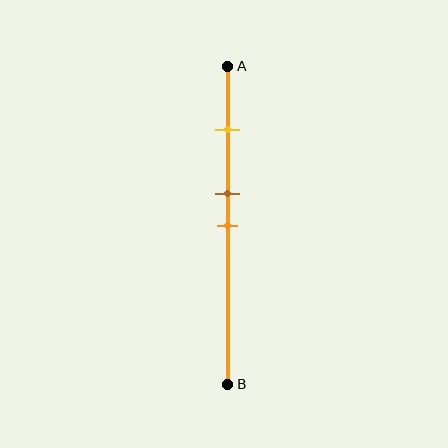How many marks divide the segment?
There are 3 marks dividing the segment.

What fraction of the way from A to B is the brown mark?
The brown mark is approximately 40% (0.4) of the way from A to B.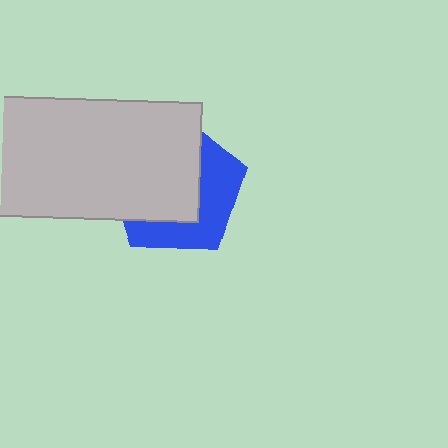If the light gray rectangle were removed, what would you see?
You would see the complete blue pentagon.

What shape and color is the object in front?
The object in front is a light gray rectangle.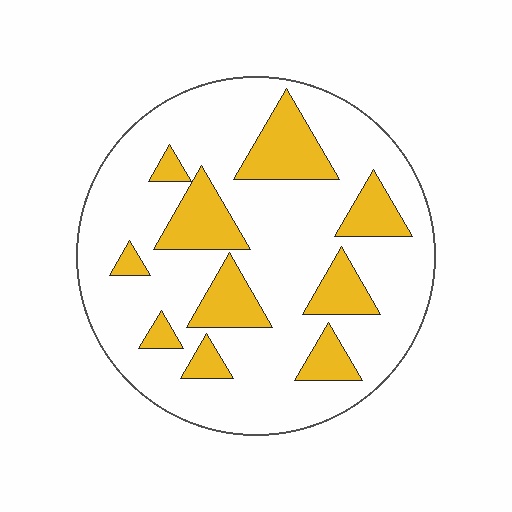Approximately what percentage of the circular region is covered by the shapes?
Approximately 25%.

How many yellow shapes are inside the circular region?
10.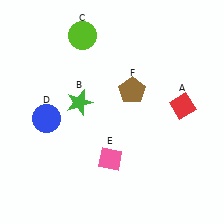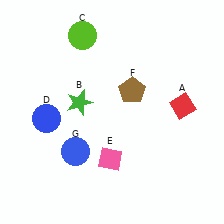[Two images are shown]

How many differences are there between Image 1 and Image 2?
There is 1 difference between the two images.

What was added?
A blue circle (G) was added in Image 2.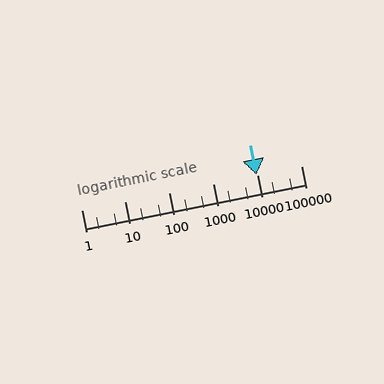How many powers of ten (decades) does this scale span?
The scale spans 5 decades, from 1 to 100000.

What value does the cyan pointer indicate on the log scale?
The pointer indicates approximately 9800.